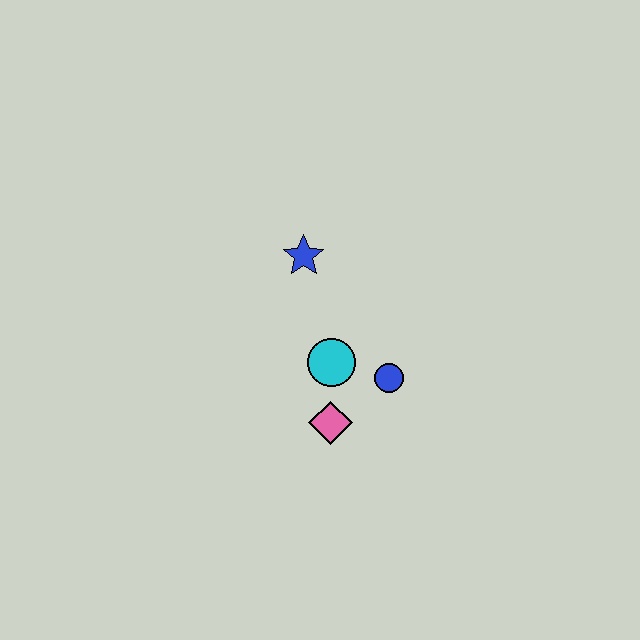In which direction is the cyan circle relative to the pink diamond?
The cyan circle is above the pink diamond.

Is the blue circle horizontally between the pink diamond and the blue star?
No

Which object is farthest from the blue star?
The pink diamond is farthest from the blue star.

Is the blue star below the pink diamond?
No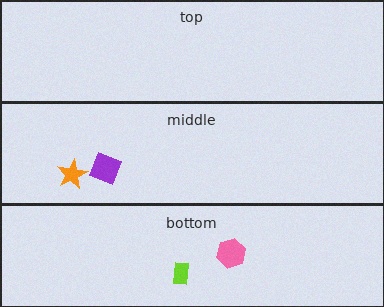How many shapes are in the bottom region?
2.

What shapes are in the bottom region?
The lime rectangle, the pink hexagon.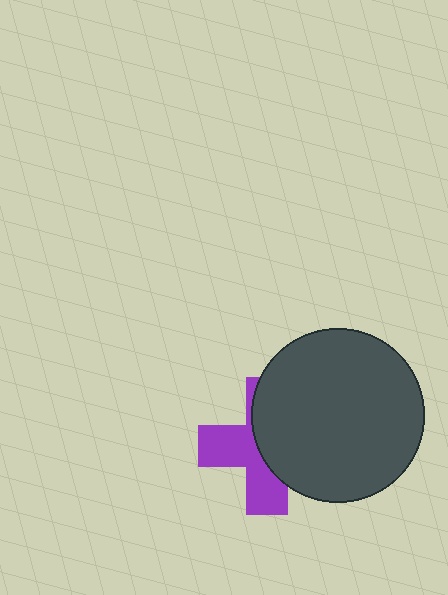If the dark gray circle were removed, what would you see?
You would see the complete purple cross.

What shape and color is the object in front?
The object in front is a dark gray circle.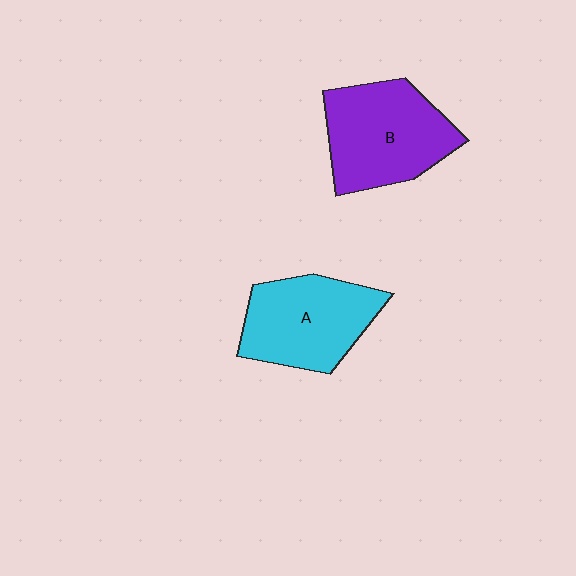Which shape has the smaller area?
Shape A (cyan).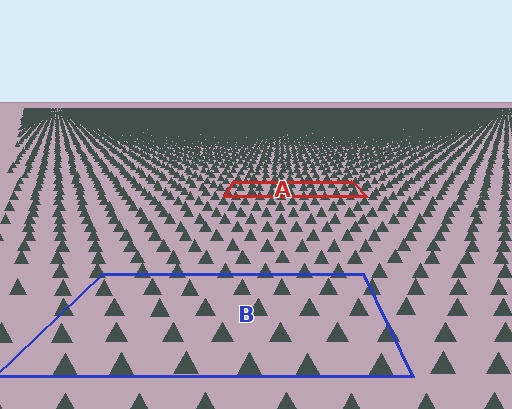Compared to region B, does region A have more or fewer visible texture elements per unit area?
Region A has more texture elements per unit area — they are packed more densely because it is farther away.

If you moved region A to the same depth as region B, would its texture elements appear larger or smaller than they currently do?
They would appear larger. At a closer depth, the same texture elements are projected at a bigger on-screen size.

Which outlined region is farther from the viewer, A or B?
Region A is farther from the viewer — the texture elements inside it appear smaller and more densely packed.